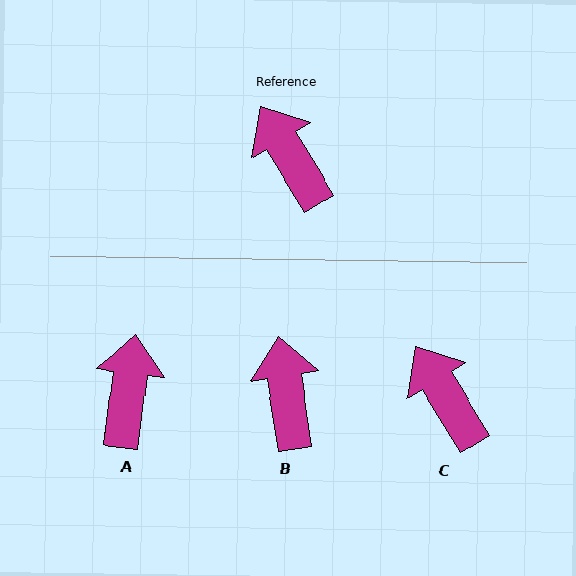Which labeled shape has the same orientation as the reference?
C.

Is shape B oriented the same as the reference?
No, it is off by about 23 degrees.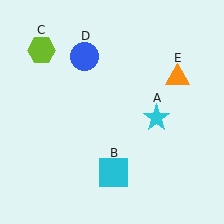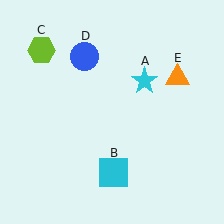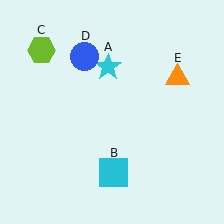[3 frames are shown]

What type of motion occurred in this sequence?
The cyan star (object A) rotated counterclockwise around the center of the scene.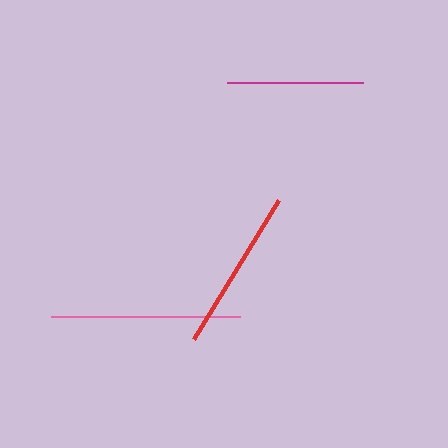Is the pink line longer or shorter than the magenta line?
The pink line is longer than the magenta line.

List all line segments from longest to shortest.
From longest to shortest: pink, red, magenta.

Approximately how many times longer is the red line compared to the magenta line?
The red line is approximately 1.2 times the length of the magenta line.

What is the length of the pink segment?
The pink segment is approximately 189 pixels long.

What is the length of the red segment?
The red segment is approximately 163 pixels long.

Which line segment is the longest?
The pink line is the longest at approximately 189 pixels.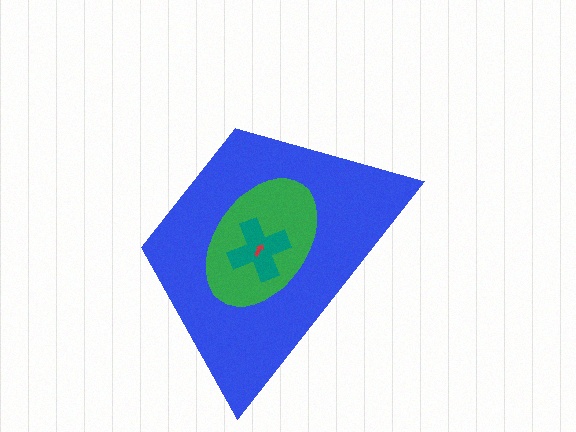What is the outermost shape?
The blue trapezoid.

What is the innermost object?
The red arrow.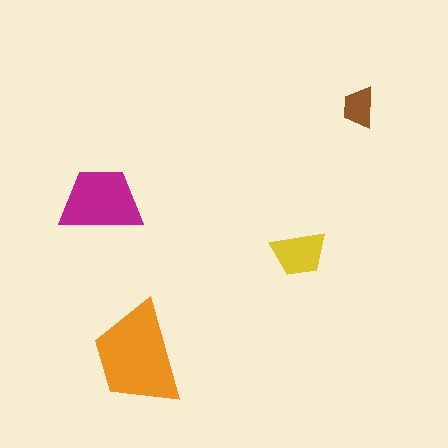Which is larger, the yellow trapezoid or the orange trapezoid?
The orange one.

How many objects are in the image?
There are 4 objects in the image.